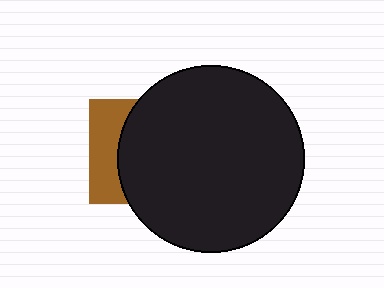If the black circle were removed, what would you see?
You would see the complete brown square.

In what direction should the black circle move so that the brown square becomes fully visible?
The black circle should move right. That is the shortest direction to clear the overlap and leave the brown square fully visible.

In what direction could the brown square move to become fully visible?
The brown square could move left. That would shift it out from behind the black circle entirely.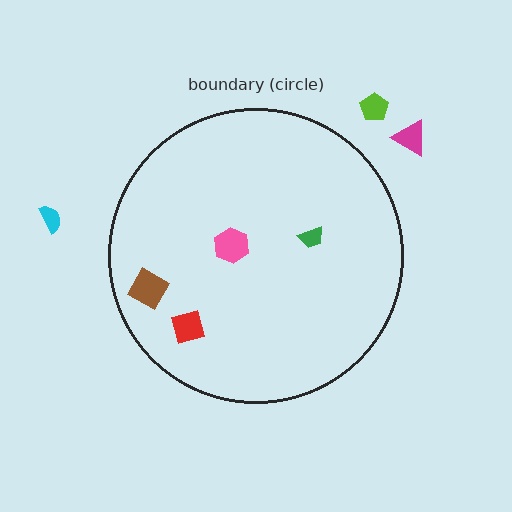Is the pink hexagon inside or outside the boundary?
Inside.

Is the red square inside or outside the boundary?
Inside.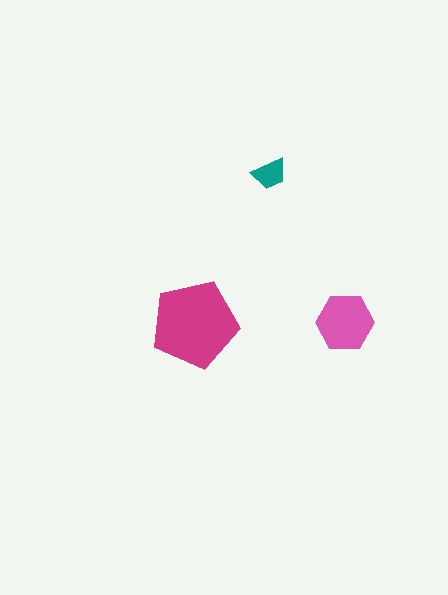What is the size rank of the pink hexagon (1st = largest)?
2nd.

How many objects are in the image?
There are 3 objects in the image.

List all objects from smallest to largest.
The teal trapezoid, the pink hexagon, the magenta pentagon.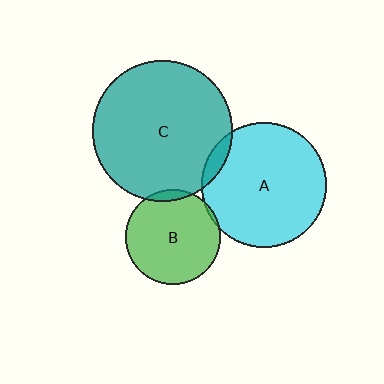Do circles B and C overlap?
Yes.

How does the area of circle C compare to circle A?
Approximately 1.3 times.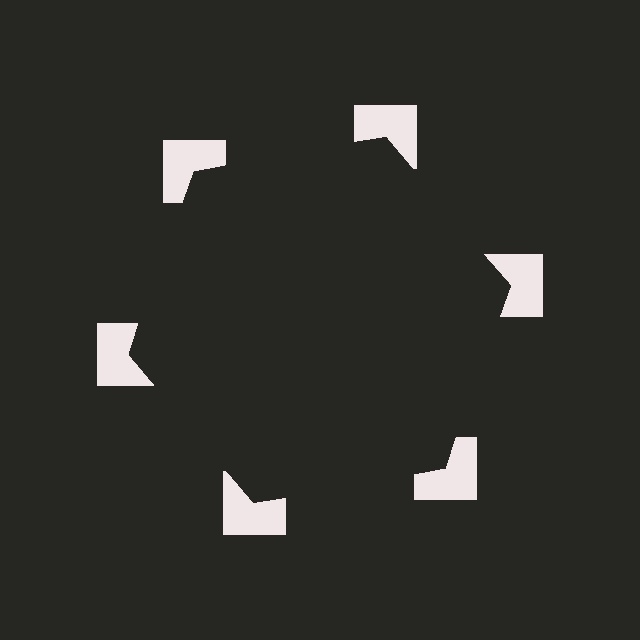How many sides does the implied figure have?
6 sides.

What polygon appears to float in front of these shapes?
An illusory hexagon — its edges are inferred from the aligned wedge cuts in the notched squares, not physically drawn.